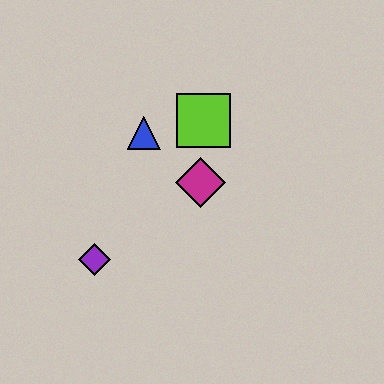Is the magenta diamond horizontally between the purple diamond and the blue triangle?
No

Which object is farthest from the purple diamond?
The lime square is farthest from the purple diamond.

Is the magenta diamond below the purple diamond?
No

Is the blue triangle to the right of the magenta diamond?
No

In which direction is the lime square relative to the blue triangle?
The lime square is to the right of the blue triangle.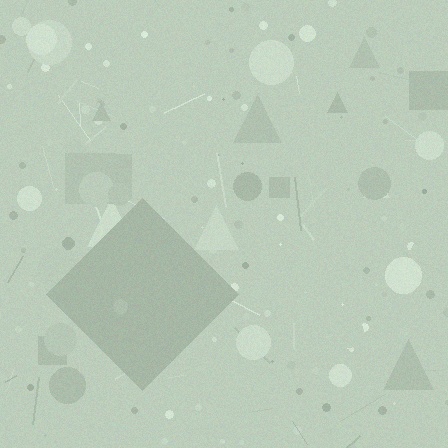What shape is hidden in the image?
A diamond is hidden in the image.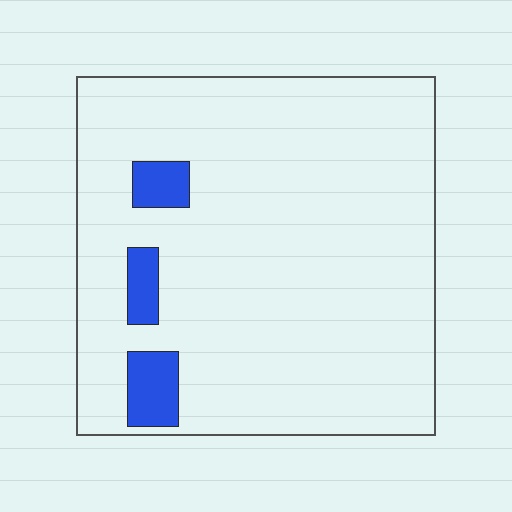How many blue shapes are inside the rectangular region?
3.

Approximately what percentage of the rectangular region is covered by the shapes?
Approximately 5%.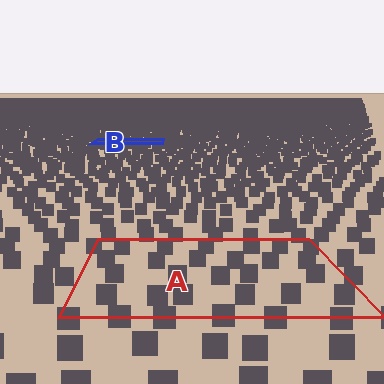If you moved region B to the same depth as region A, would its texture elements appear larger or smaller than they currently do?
They would appear larger. At a closer depth, the same texture elements are projected at a bigger on-screen size.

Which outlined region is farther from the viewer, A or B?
Region B is farther from the viewer — the texture elements inside it appear smaller and more densely packed.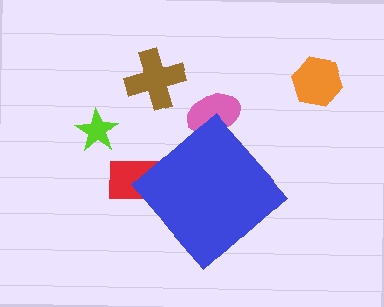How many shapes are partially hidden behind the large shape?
2 shapes are partially hidden.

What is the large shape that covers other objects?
A blue diamond.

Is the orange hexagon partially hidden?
No, the orange hexagon is fully visible.